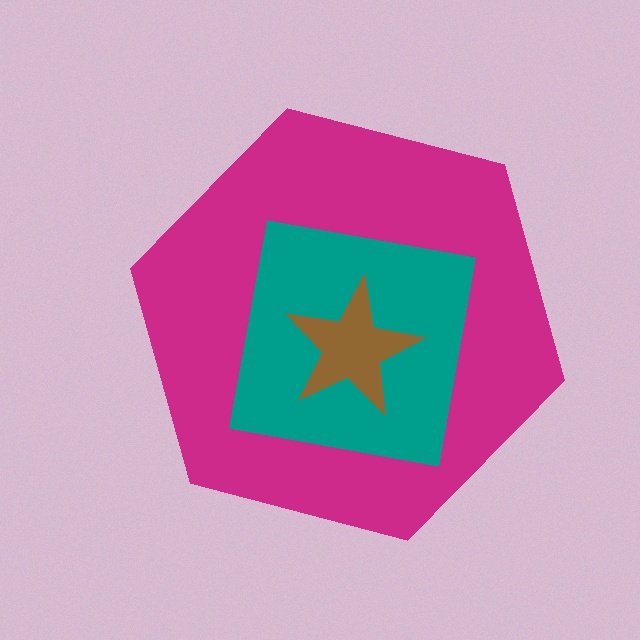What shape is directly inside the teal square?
The brown star.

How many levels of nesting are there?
3.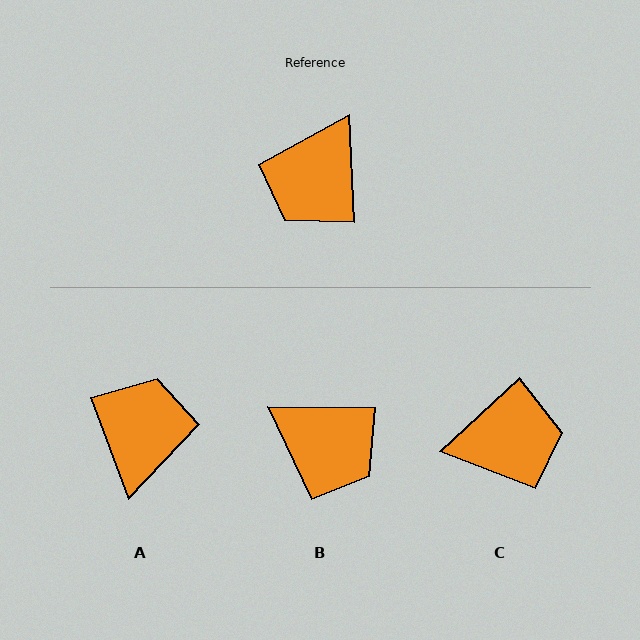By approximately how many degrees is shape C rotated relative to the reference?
Approximately 130 degrees counter-clockwise.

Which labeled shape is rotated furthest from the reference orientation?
A, about 162 degrees away.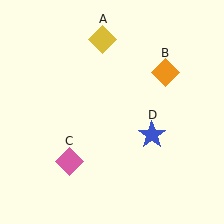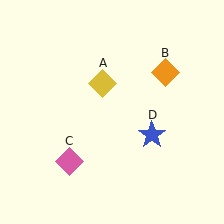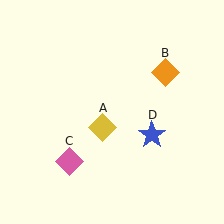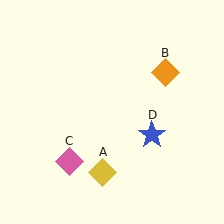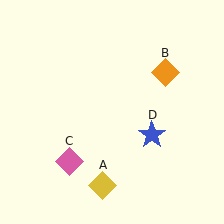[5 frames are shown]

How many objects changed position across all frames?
1 object changed position: yellow diamond (object A).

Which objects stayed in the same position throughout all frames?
Orange diamond (object B) and pink diamond (object C) and blue star (object D) remained stationary.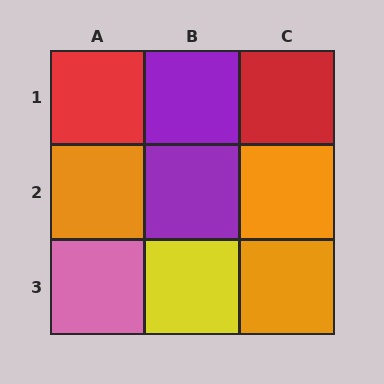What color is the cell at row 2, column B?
Purple.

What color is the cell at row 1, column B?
Purple.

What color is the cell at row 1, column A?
Red.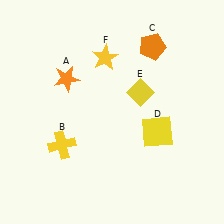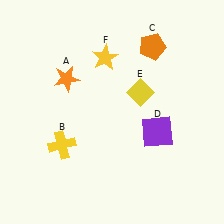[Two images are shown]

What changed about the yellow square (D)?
In Image 1, D is yellow. In Image 2, it changed to purple.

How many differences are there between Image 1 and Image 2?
There is 1 difference between the two images.